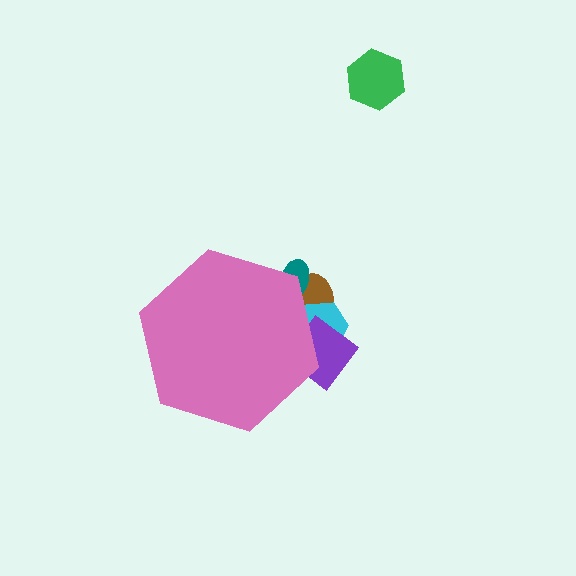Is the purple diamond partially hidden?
Yes, the purple diamond is partially hidden behind the pink hexagon.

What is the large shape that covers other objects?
A pink hexagon.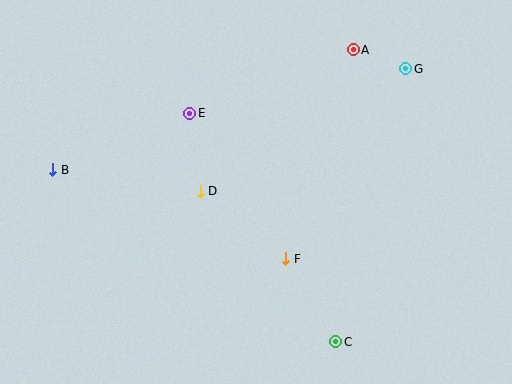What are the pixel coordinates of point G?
Point G is at (406, 69).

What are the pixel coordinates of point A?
Point A is at (354, 50).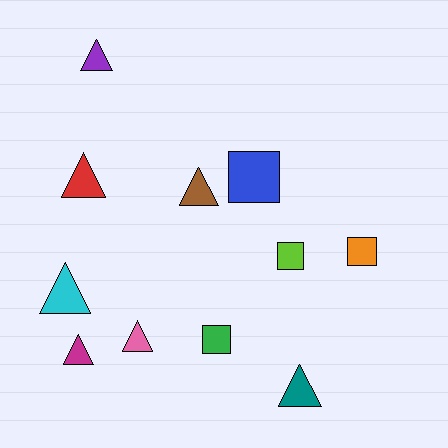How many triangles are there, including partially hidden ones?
There are 7 triangles.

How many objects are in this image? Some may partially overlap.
There are 11 objects.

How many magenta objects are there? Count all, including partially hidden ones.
There is 1 magenta object.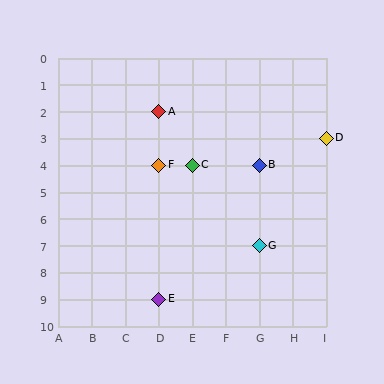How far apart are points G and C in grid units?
Points G and C are 2 columns and 3 rows apart (about 3.6 grid units diagonally).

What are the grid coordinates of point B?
Point B is at grid coordinates (G, 4).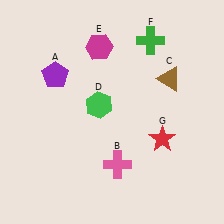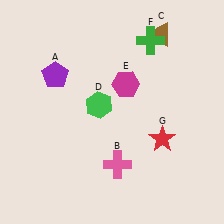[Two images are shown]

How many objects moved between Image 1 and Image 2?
2 objects moved between the two images.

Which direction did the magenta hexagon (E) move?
The magenta hexagon (E) moved down.